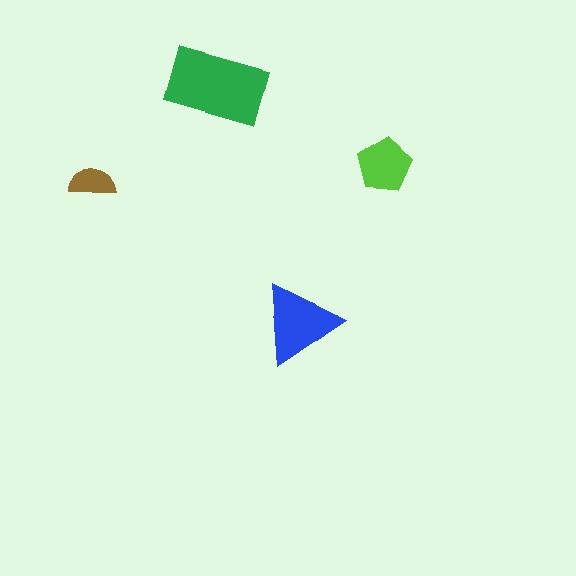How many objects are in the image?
There are 4 objects in the image.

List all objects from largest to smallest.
The green rectangle, the blue triangle, the lime pentagon, the brown semicircle.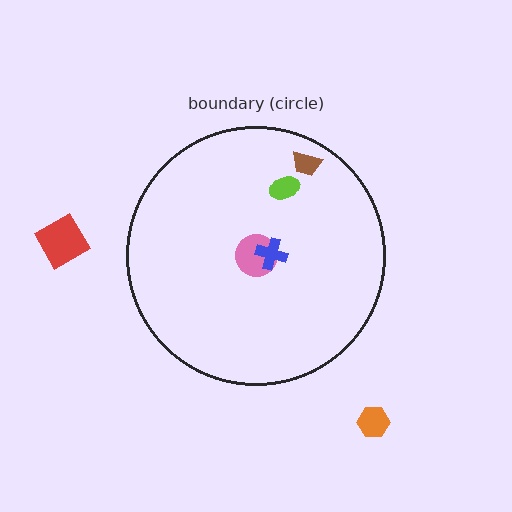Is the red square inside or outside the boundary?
Outside.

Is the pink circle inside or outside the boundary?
Inside.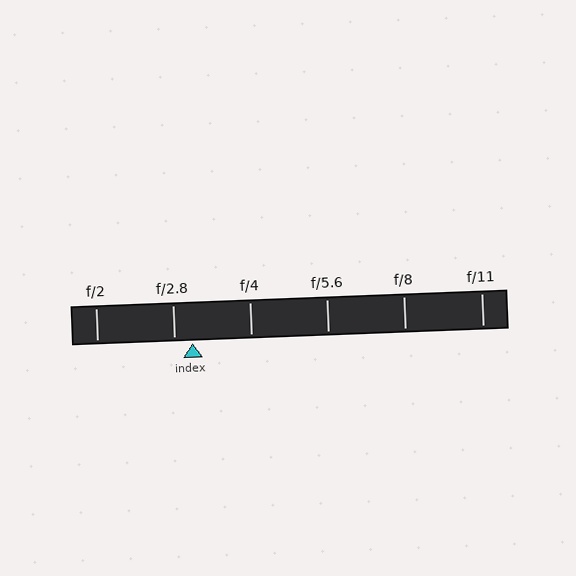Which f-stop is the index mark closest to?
The index mark is closest to f/2.8.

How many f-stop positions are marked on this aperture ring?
There are 6 f-stop positions marked.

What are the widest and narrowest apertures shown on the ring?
The widest aperture shown is f/2 and the narrowest is f/11.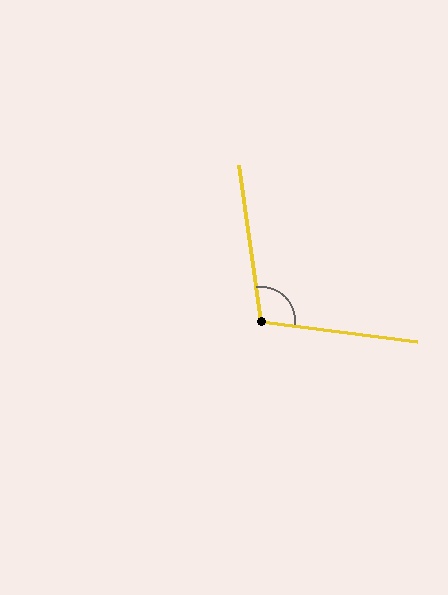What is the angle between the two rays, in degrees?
Approximately 106 degrees.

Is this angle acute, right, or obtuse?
It is obtuse.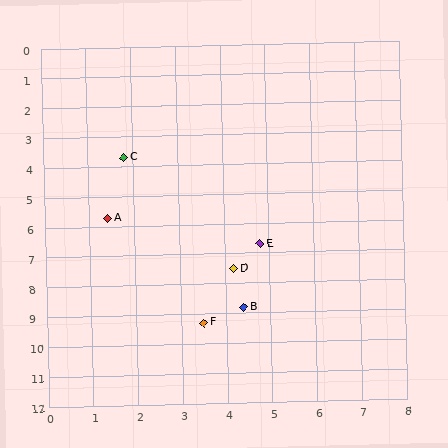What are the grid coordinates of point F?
Point F is at approximately (3.5, 9.3).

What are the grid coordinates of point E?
Point E is at approximately (4.8, 6.7).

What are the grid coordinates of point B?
Point B is at approximately (4.4, 8.8).